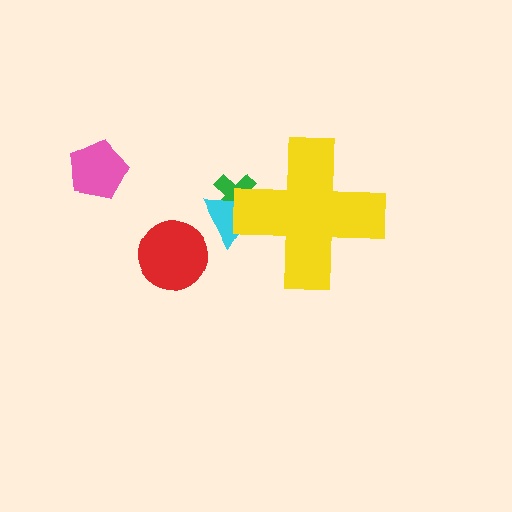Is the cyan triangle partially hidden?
Yes, the cyan triangle is partially hidden behind the yellow cross.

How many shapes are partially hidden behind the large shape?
2 shapes are partially hidden.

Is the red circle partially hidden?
No, the red circle is fully visible.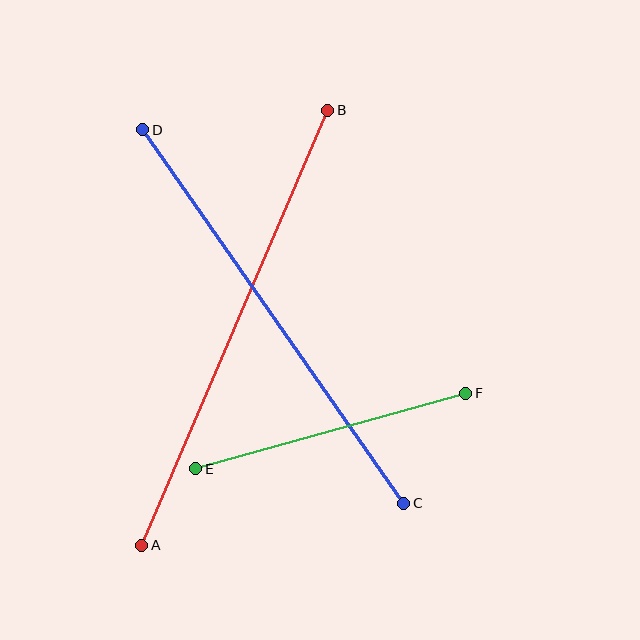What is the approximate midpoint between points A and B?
The midpoint is at approximately (235, 328) pixels.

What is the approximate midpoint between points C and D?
The midpoint is at approximately (273, 316) pixels.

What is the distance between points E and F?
The distance is approximately 280 pixels.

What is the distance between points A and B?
The distance is approximately 473 pixels.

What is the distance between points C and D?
The distance is approximately 456 pixels.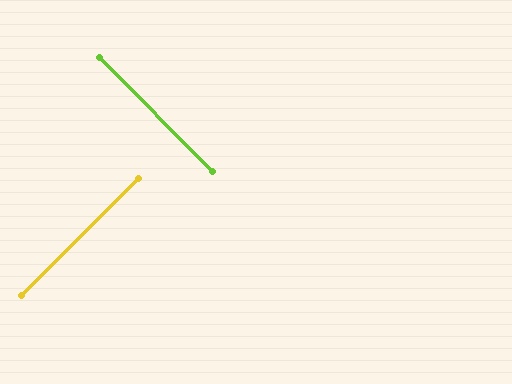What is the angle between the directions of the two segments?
Approximately 90 degrees.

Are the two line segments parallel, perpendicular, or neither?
Perpendicular — they meet at approximately 90°.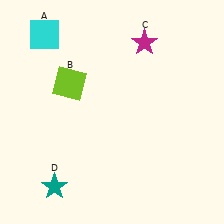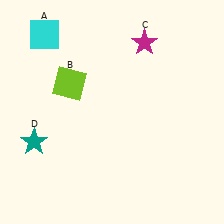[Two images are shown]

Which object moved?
The teal star (D) moved up.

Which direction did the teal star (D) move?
The teal star (D) moved up.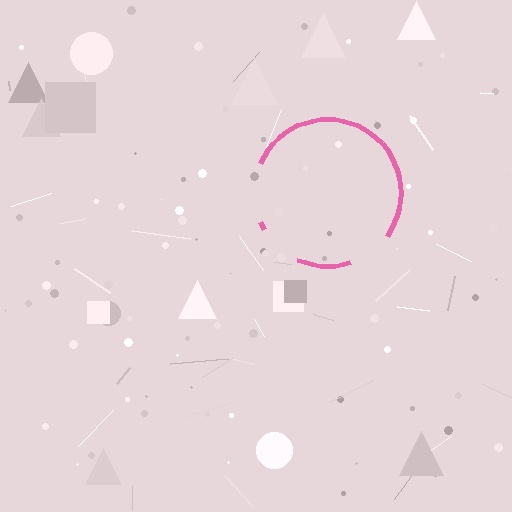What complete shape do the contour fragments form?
The contour fragments form a circle.